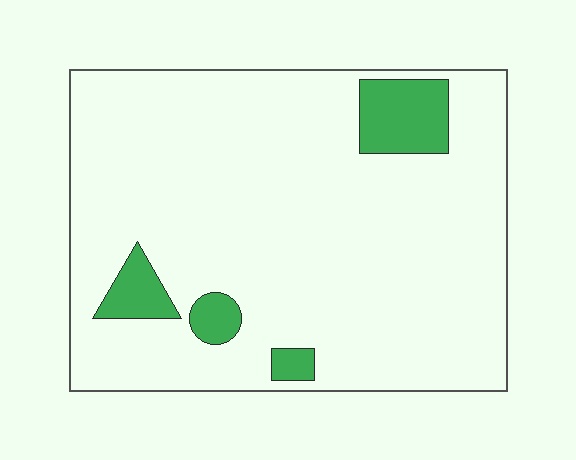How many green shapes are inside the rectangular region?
4.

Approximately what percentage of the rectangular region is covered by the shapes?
Approximately 10%.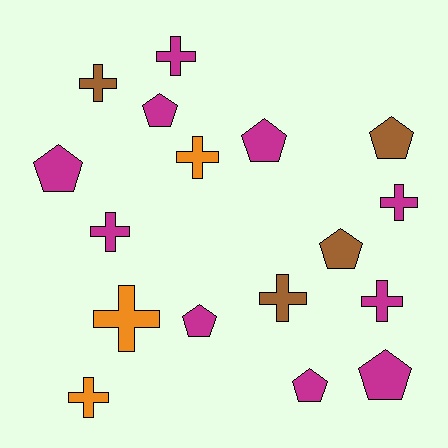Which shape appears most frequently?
Cross, with 9 objects.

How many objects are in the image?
There are 17 objects.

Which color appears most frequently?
Magenta, with 10 objects.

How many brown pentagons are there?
There are 2 brown pentagons.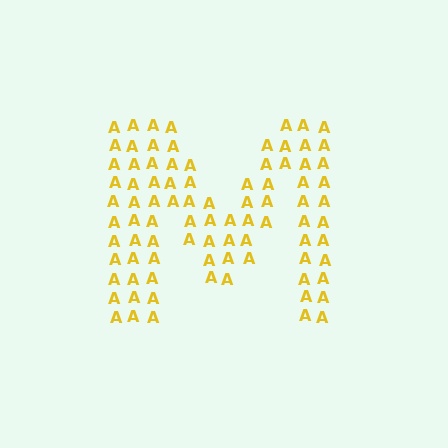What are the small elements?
The small elements are letter A's.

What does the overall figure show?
The overall figure shows the letter M.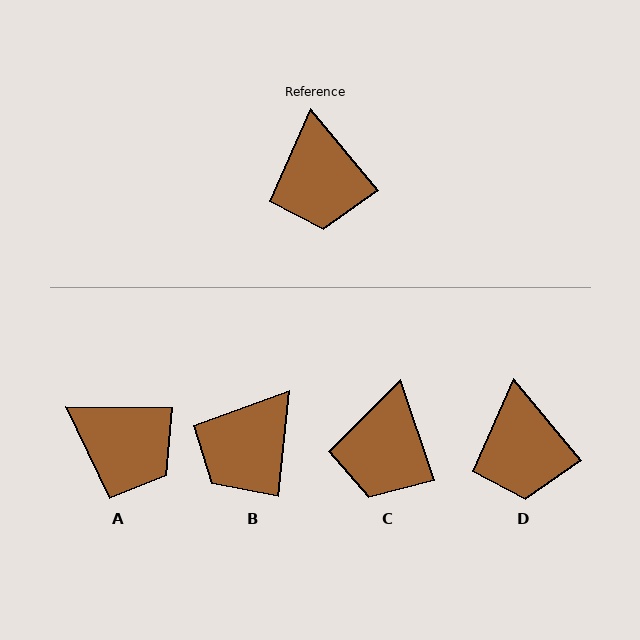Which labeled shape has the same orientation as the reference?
D.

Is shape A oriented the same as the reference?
No, it is off by about 50 degrees.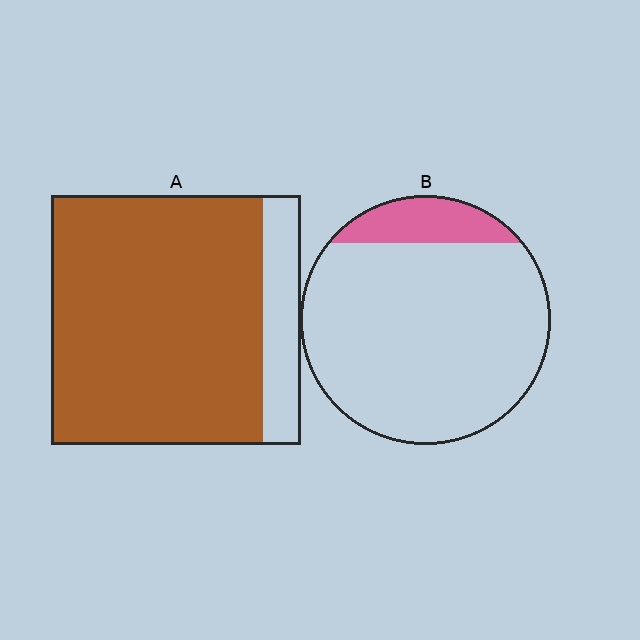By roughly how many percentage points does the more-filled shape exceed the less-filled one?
By roughly 70 percentage points (A over B).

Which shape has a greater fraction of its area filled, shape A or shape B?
Shape A.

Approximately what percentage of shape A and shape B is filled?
A is approximately 85% and B is approximately 15%.